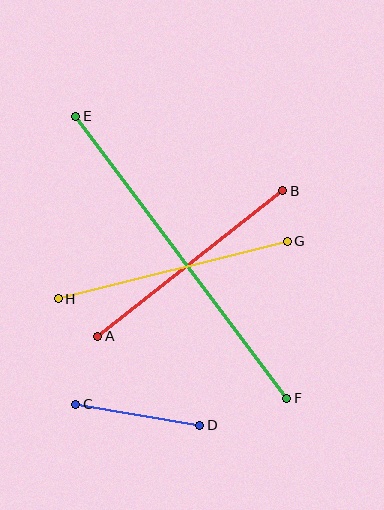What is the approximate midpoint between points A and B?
The midpoint is at approximately (190, 264) pixels.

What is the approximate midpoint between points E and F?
The midpoint is at approximately (181, 257) pixels.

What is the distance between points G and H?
The distance is approximately 236 pixels.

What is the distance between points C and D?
The distance is approximately 126 pixels.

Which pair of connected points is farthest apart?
Points E and F are farthest apart.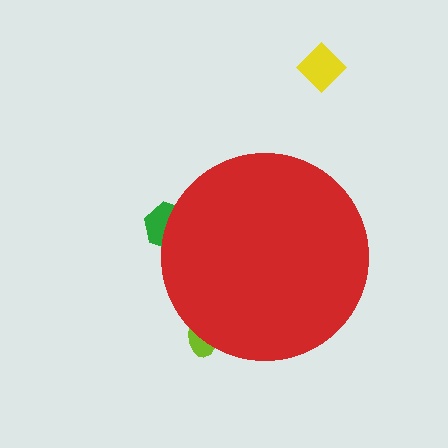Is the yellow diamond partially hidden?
No, the yellow diamond is fully visible.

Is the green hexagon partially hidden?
Yes, the green hexagon is partially hidden behind the red circle.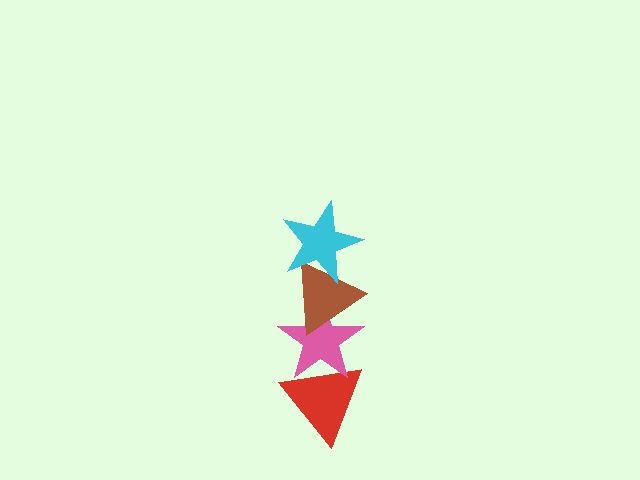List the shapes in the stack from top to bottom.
From top to bottom: the cyan star, the brown triangle, the pink star, the red triangle.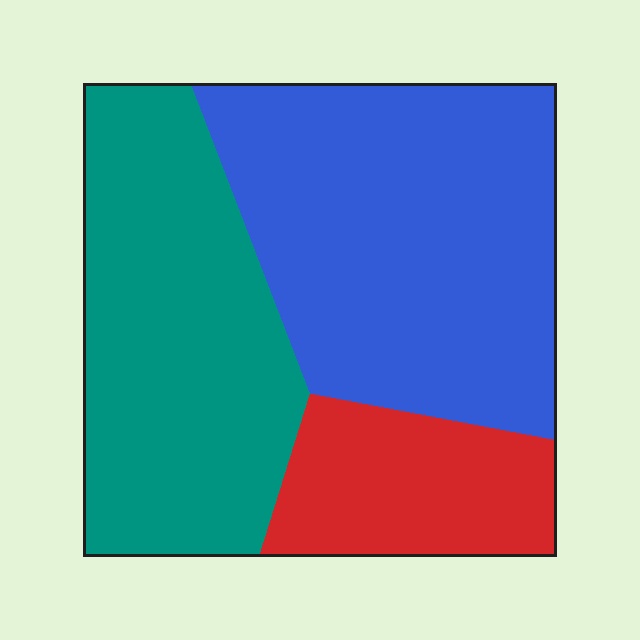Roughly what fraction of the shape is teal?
Teal takes up between a quarter and a half of the shape.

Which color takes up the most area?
Blue, at roughly 45%.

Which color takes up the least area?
Red, at roughly 15%.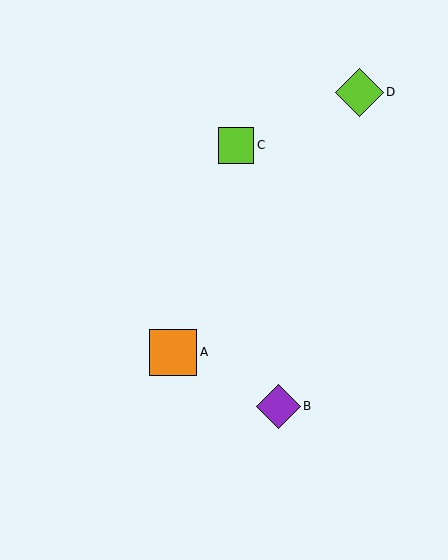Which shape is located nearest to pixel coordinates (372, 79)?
The lime diamond (labeled D) at (359, 92) is nearest to that location.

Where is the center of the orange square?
The center of the orange square is at (173, 352).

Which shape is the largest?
The lime diamond (labeled D) is the largest.